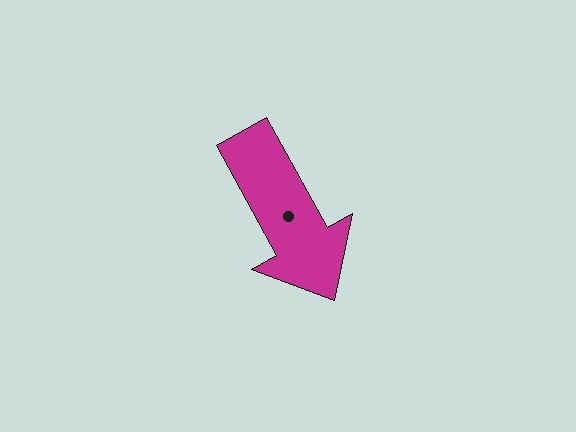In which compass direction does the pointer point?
Southeast.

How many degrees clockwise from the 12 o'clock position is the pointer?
Approximately 151 degrees.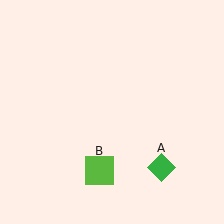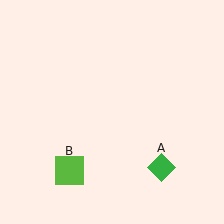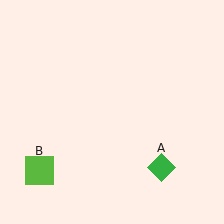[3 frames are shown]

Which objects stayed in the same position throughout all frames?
Green diamond (object A) remained stationary.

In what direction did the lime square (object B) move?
The lime square (object B) moved left.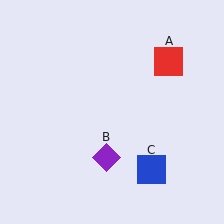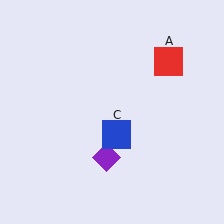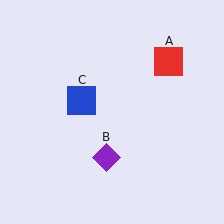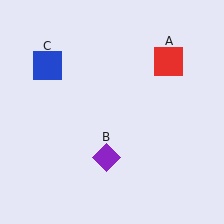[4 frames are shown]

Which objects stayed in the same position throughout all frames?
Red square (object A) and purple diamond (object B) remained stationary.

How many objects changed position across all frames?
1 object changed position: blue square (object C).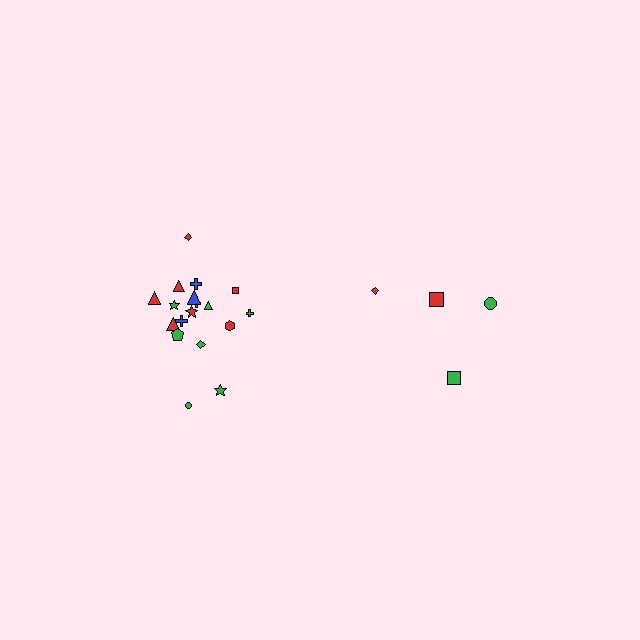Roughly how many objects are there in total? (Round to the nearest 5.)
Roughly 20 objects in total.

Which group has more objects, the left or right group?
The left group.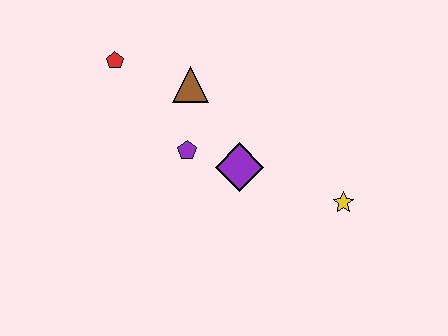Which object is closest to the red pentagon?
The brown triangle is closest to the red pentagon.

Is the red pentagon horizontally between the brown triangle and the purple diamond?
No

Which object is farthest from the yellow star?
The red pentagon is farthest from the yellow star.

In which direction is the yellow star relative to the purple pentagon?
The yellow star is to the right of the purple pentagon.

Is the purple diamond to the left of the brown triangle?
No